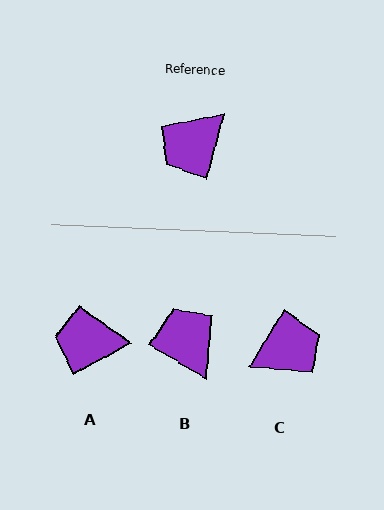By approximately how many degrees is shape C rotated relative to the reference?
Approximately 164 degrees counter-clockwise.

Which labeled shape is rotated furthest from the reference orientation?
C, about 164 degrees away.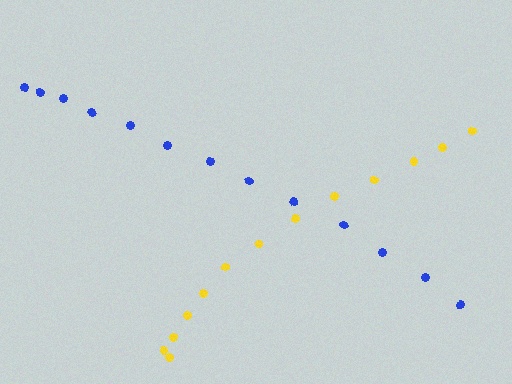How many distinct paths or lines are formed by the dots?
There are 2 distinct paths.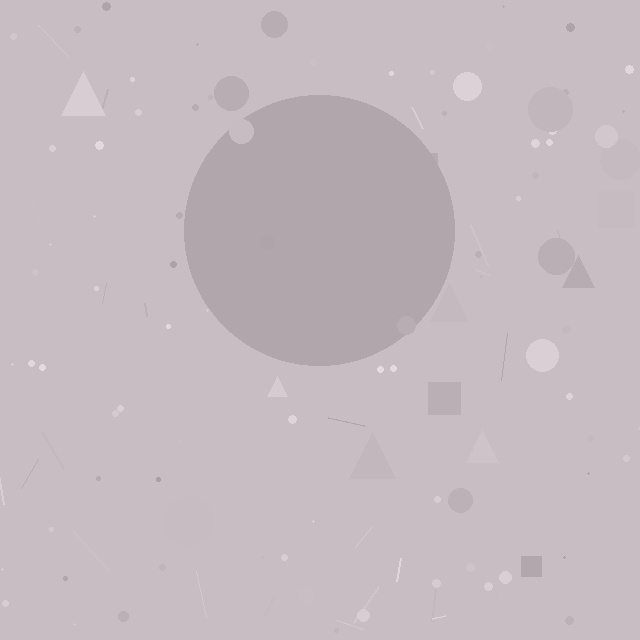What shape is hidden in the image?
A circle is hidden in the image.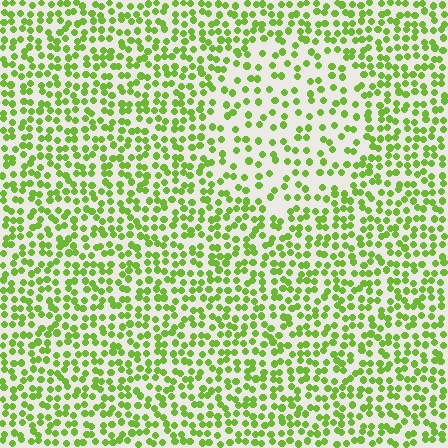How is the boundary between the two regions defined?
The boundary is defined by a change in element density (approximately 1.8x ratio). All elements are the same color, size, and shape.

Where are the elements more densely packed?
The elements are more densely packed outside the circle boundary.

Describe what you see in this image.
The image contains small lime elements arranged at two different densities. A circle-shaped region is visible where the elements are less densely packed than the surrounding area.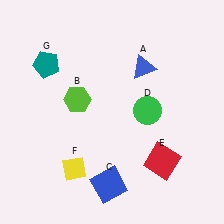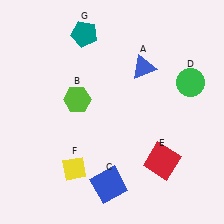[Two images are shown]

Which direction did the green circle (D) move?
The green circle (D) moved right.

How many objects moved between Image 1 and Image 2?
2 objects moved between the two images.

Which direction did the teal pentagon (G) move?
The teal pentagon (G) moved right.